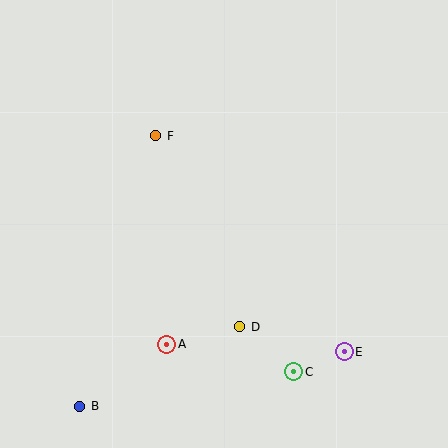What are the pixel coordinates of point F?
Point F is at (156, 136).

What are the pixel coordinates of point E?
Point E is at (344, 352).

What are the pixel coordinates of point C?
Point C is at (294, 372).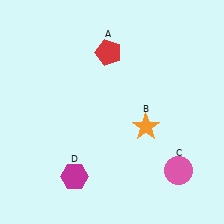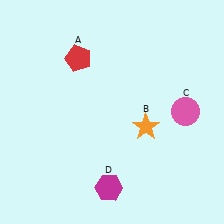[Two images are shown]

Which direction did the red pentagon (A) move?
The red pentagon (A) moved left.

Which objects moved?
The objects that moved are: the red pentagon (A), the pink circle (C), the magenta hexagon (D).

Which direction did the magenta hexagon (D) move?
The magenta hexagon (D) moved right.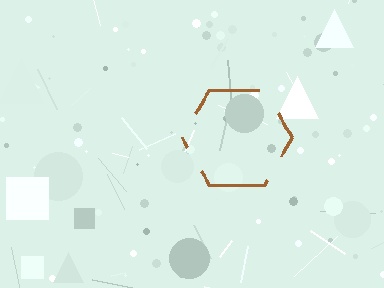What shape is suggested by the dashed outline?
The dashed outline suggests a hexagon.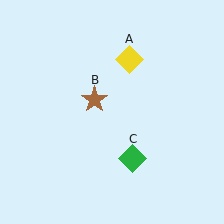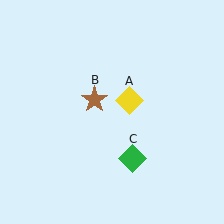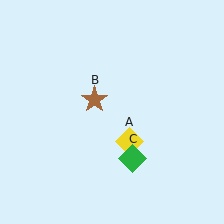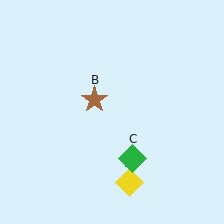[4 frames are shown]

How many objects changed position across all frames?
1 object changed position: yellow diamond (object A).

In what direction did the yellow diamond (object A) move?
The yellow diamond (object A) moved down.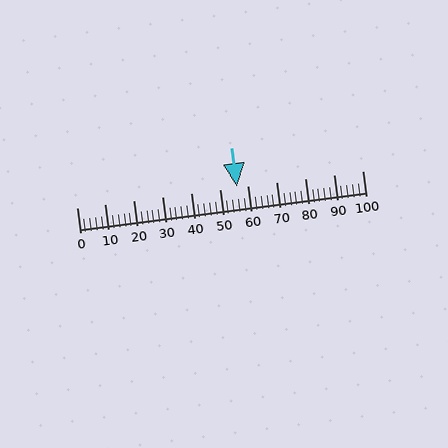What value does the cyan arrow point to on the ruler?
The cyan arrow points to approximately 56.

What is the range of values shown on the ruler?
The ruler shows values from 0 to 100.